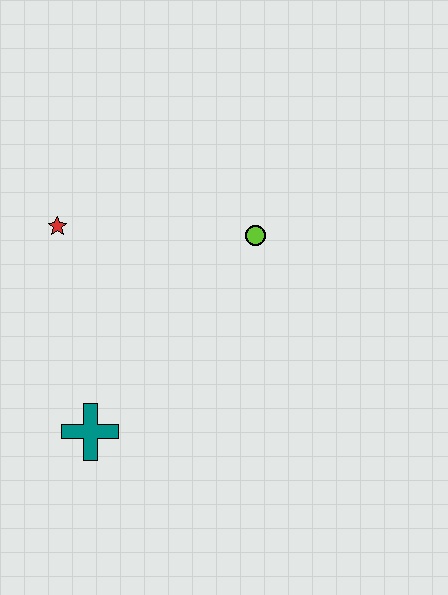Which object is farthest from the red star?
The teal cross is farthest from the red star.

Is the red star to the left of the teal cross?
Yes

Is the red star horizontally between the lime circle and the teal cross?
No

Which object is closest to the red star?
The lime circle is closest to the red star.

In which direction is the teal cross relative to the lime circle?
The teal cross is below the lime circle.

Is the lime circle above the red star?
No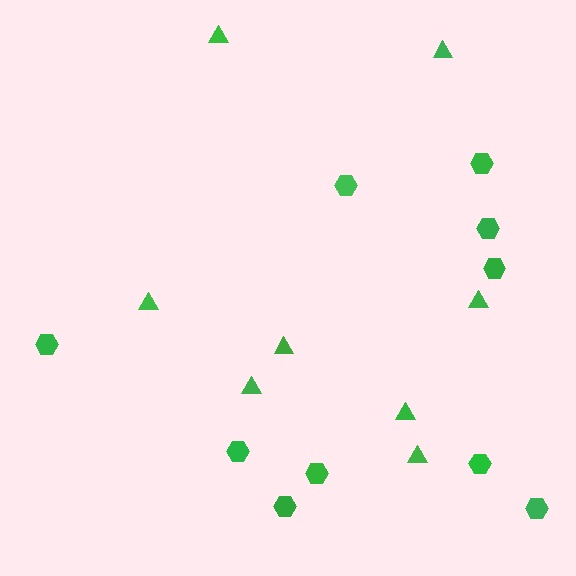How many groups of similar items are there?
There are 2 groups: one group of hexagons (10) and one group of triangles (8).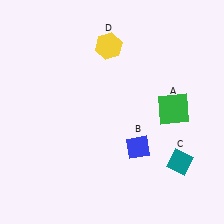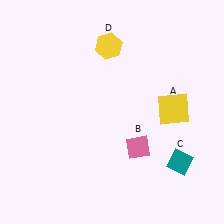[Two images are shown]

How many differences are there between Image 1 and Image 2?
There are 2 differences between the two images.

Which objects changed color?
A changed from green to yellow. B changed from blue to pink.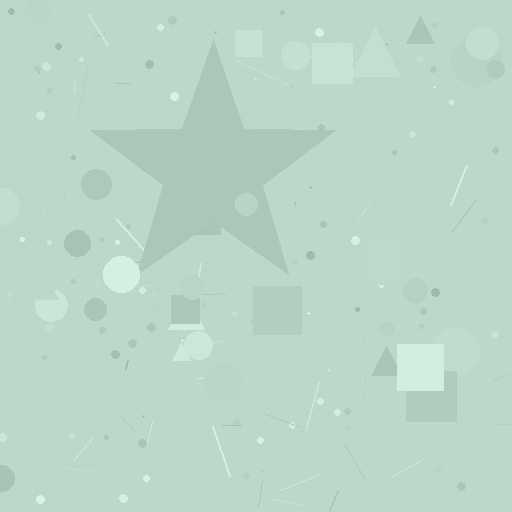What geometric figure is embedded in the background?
A star is embedded in the background.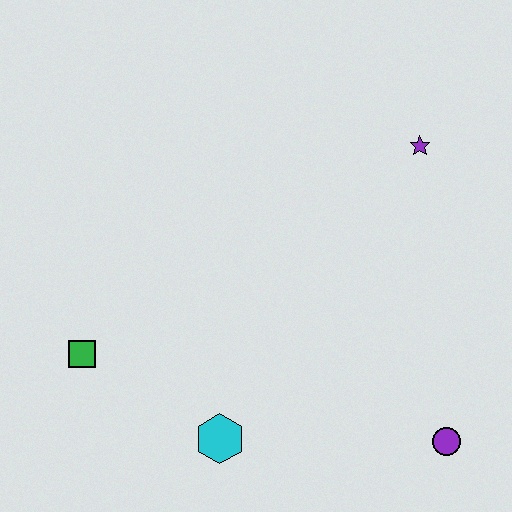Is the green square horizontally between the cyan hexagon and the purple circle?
No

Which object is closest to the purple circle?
The cyan hexagon is closest to the purple circle.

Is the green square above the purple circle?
Yes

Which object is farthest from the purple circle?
The green square is farthest from the purple circle.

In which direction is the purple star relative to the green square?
The purple star is to the right of the green square.